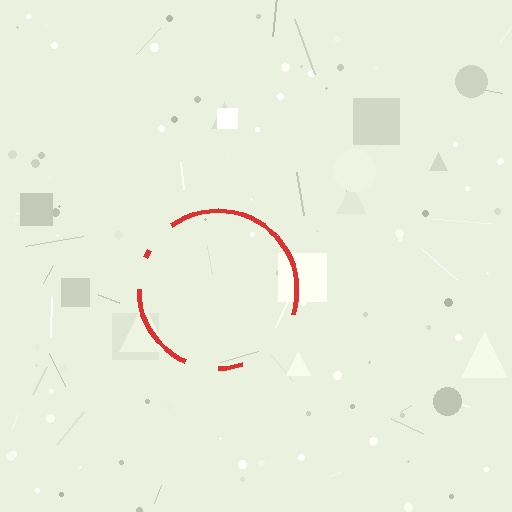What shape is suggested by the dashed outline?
The dashed outline suggests a circle.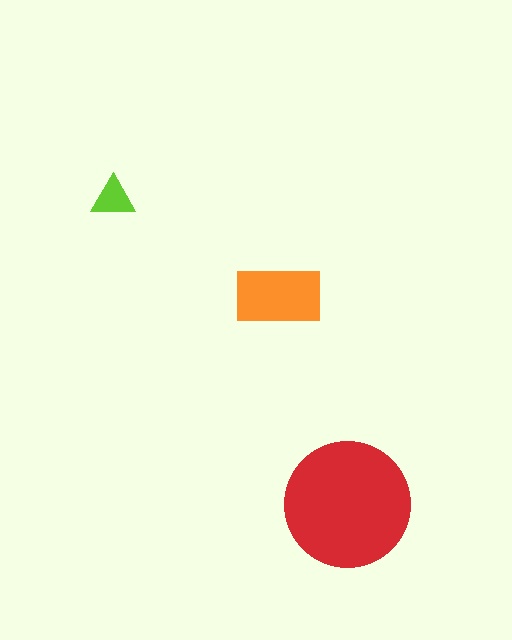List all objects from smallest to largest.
The lime triangle, the orange rectangle, the red circle.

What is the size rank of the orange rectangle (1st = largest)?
2nd.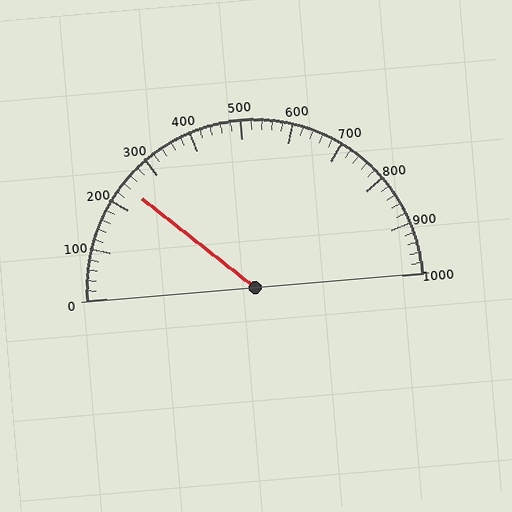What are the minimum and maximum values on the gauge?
The gauge ranges from 0 to 1000.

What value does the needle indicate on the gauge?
The needle indicates approximately 240.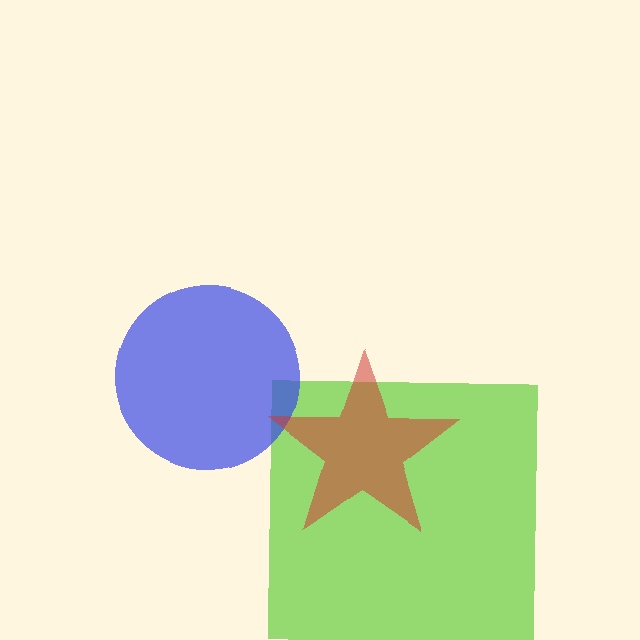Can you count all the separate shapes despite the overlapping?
Yes, there are 3 separate shapes.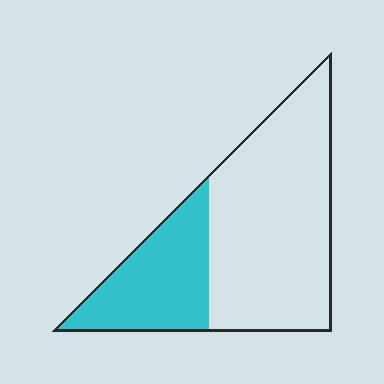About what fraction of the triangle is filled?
About one third (1/3).